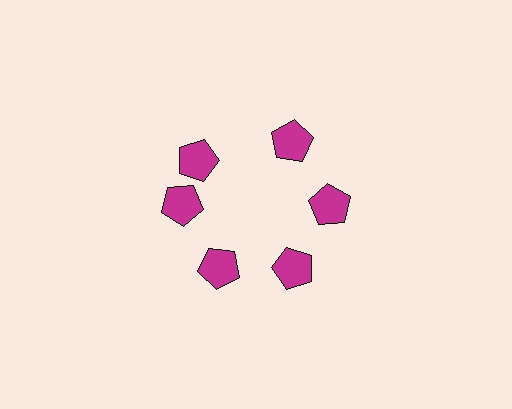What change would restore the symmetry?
The symmetry would be restored by rotating it back into even spacing with its neighbors so that all 6 pentagons sit at equal angles and equal distance from the center.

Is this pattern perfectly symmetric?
No. The 6 magenta pentagons are arranged in a ring, but one element near the 11 o'clock position is rotated out of alignment along the ring, breaking the 6-fold rotational symmetry.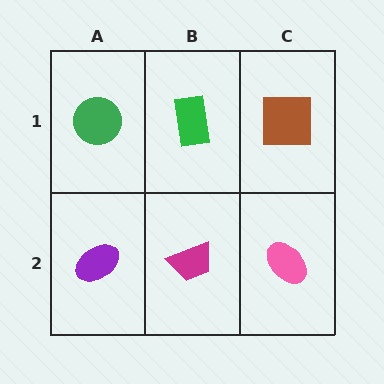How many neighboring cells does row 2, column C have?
2.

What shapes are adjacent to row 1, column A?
A purple ellipse (row 2, column A), a green rectangle (row 1, column B).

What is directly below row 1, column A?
A purple ellipse.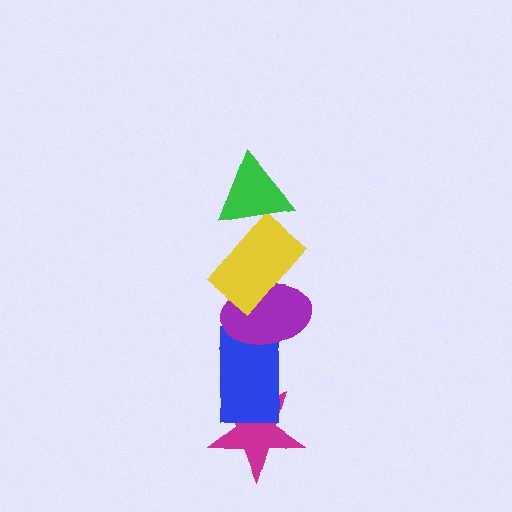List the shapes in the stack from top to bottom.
From top to bottom: the green triangle, the yellow rectangle, the purple ellipse, the blue rectangle, the magenta star.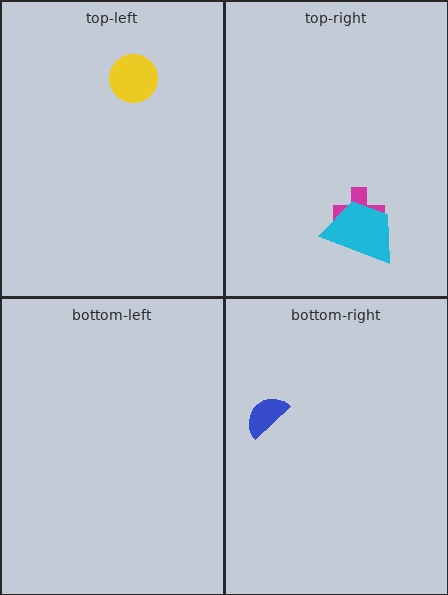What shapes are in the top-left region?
The yellow circle.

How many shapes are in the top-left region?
1.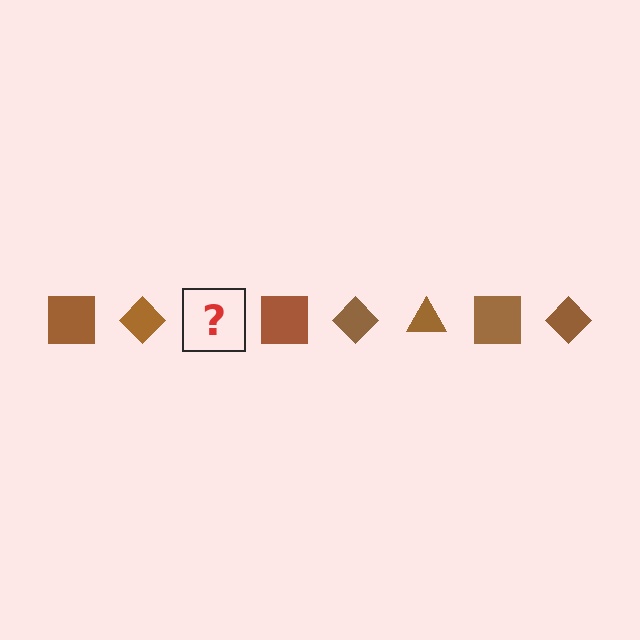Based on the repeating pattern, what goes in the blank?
The blank should be a brown triangle.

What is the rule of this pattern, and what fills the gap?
The rule is that the pattern cycles through square, diamond, triangle shapes in brown. The gap should be filled with a brown triangle.